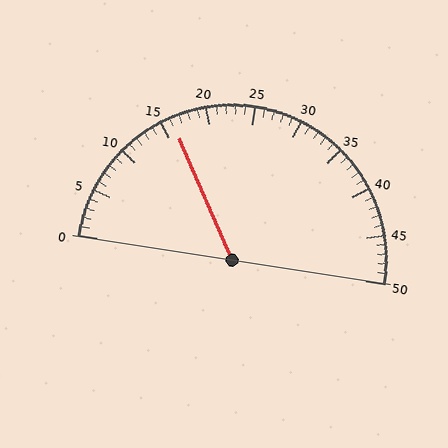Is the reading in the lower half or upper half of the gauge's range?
The reading is in the lower half of the range (0 to 50).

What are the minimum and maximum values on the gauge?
The gauge ranges from 0 to 50.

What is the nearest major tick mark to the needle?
The nearest major tick mark is 15.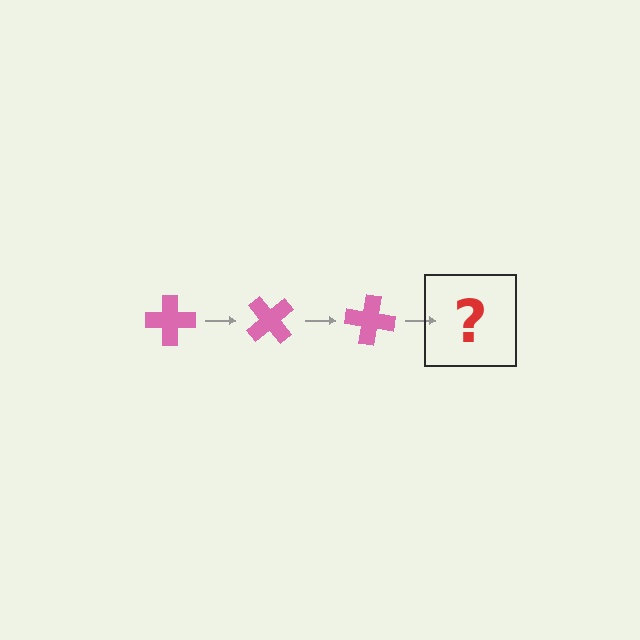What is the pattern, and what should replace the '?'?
The pattern is that the cross rotates 50 degrees each step. The '?' should be a pink cross rotated 150 degrees.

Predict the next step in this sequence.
The next step is a pink cross rotated 150 degrees.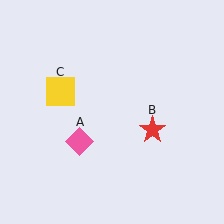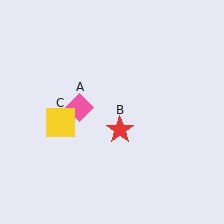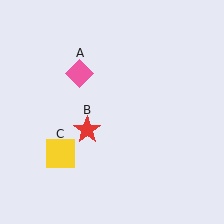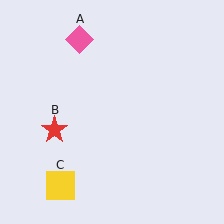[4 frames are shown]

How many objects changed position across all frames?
3 objects changed position: pink diamond (object A), red star (object B), yellow square (object C).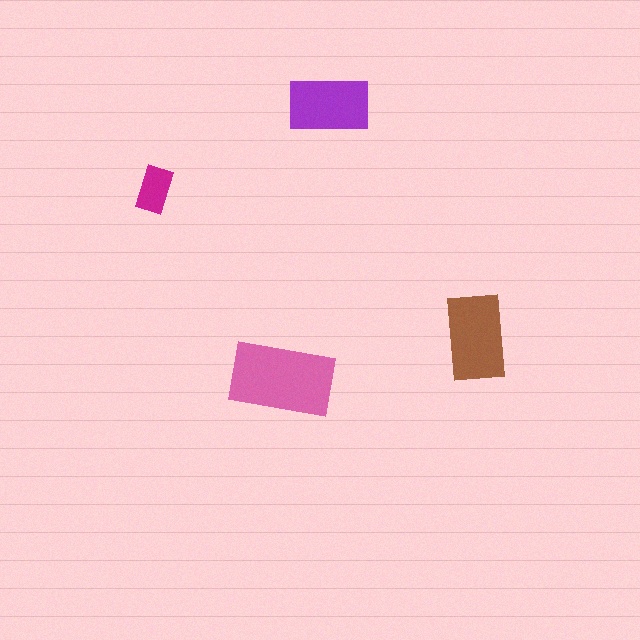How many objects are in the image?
There are 4 objects in the image.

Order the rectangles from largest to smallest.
the pink one, the brown one, the purple one, the magenta one.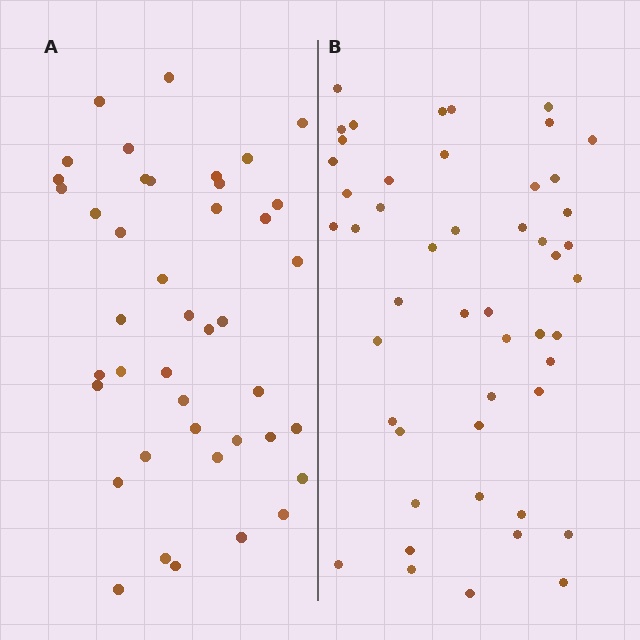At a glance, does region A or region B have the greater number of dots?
Region B (the right region) has more dots.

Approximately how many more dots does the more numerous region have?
Region B has roughly 8 or so more dots than region A.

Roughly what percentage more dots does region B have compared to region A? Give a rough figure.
About 15% more.